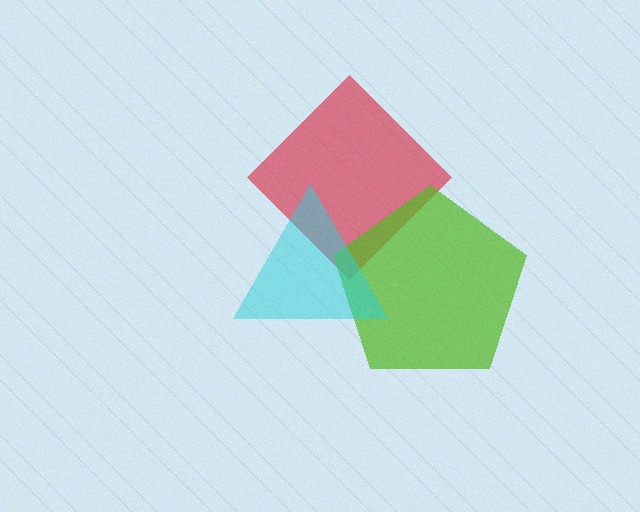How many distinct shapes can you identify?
There are 3 distinct shapes: a red diamond, a lime pentagon, a cyan triangle.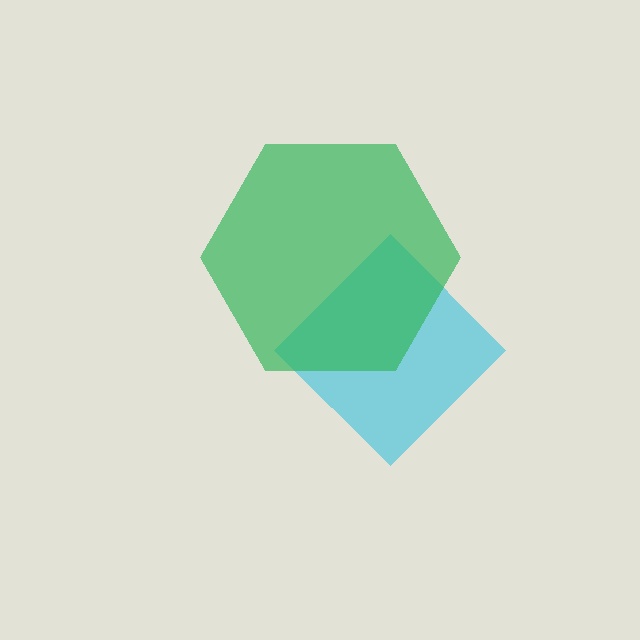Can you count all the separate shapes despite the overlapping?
Yes, there are 2 separate shapes.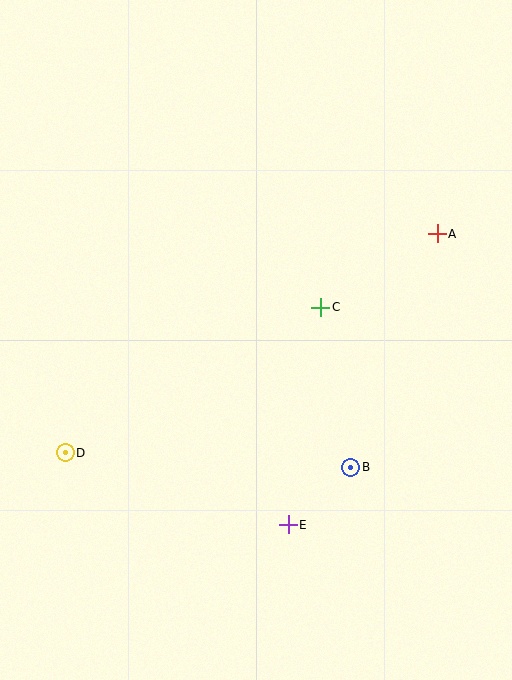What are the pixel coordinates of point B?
Point B is at (351, 467).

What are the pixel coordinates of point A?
Point A is at (437, 234).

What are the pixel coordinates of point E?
Point E is at (288, 525).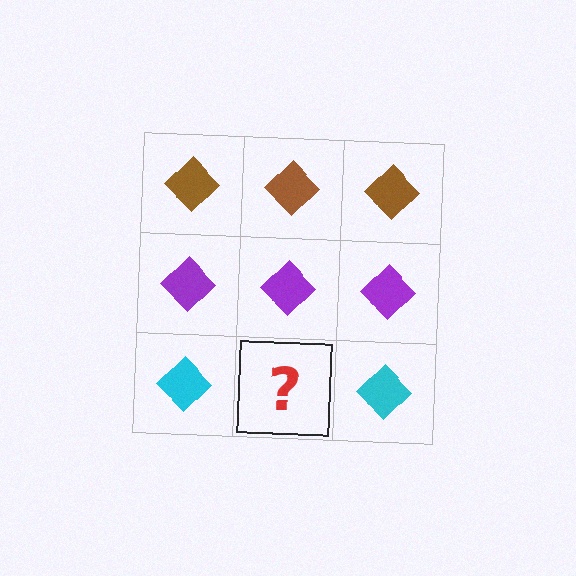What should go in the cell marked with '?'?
The missing cell should contain a cyan diamond.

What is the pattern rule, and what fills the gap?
The rule is that each row has a consistent color. The gap should be filled with a cyan diamond.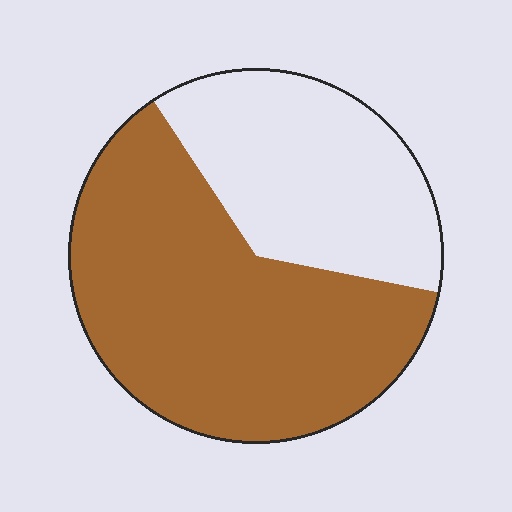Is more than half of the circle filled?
Yes.